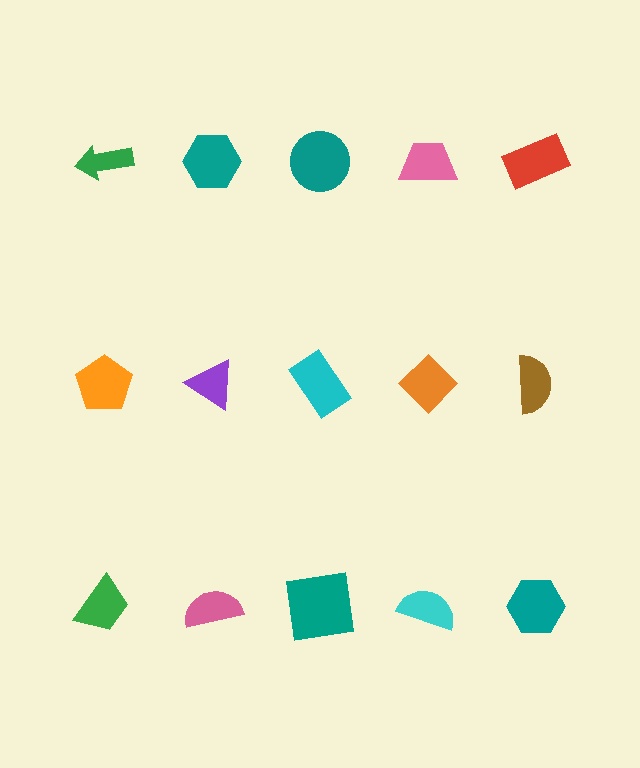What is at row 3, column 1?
A green trapezoid.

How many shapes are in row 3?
5 shapes.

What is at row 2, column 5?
A brown semicircle.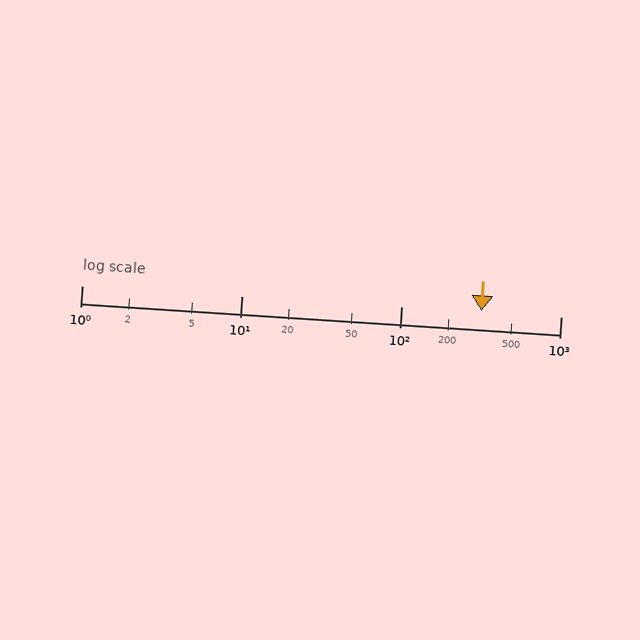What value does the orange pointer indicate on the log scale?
The pointer indicates approximately 320.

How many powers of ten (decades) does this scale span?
The scale spans 3 decades, from 1 to 1000.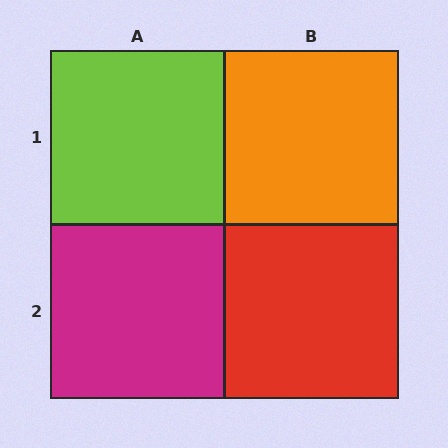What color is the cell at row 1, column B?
Orange.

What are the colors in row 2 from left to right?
Magenta, red.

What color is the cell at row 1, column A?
Lime.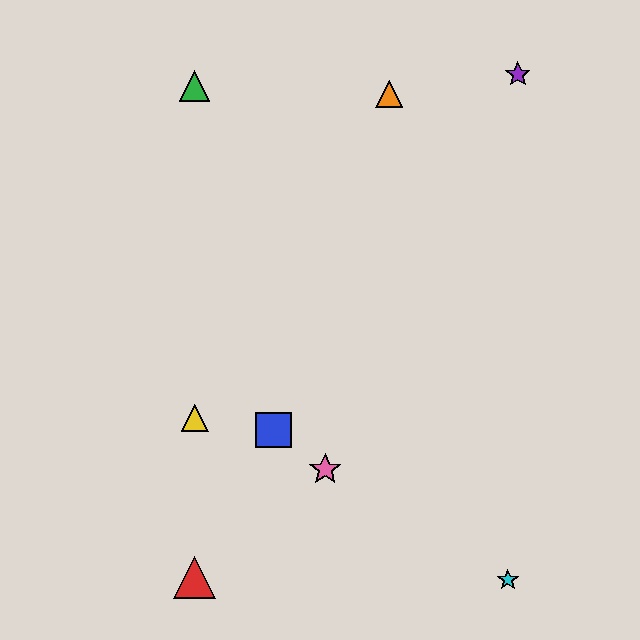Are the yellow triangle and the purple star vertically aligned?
No, the yellow triangle is at x≈195 and the purple star is at x≈518.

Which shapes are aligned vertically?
The red triangle, the green triangle, the yellow triangle are aligned vertically.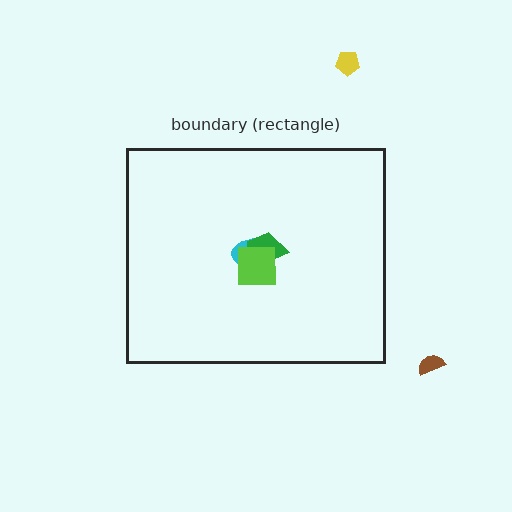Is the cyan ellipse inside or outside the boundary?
Inside.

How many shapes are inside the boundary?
3 inside, 2 outside.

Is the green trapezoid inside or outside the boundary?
Inside.